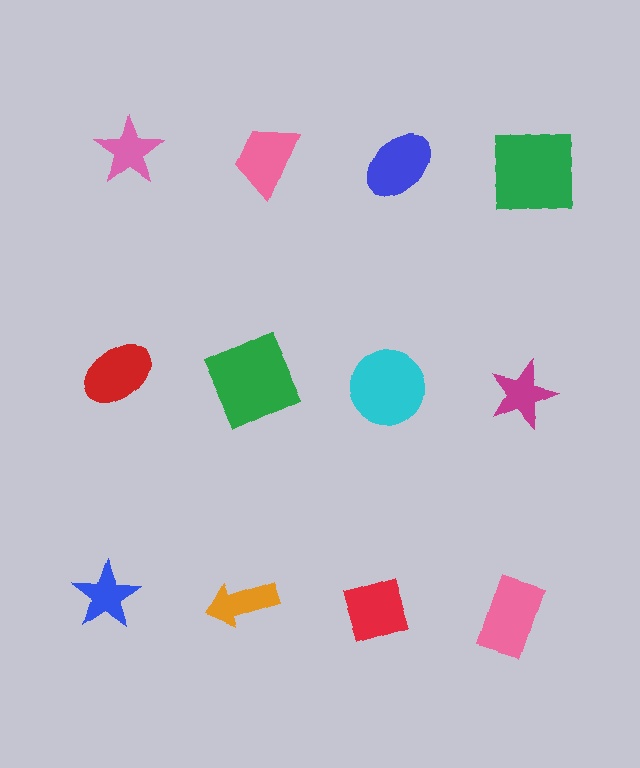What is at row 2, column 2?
A green square.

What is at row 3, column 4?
A pink rectangle.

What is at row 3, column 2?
An orange arrow.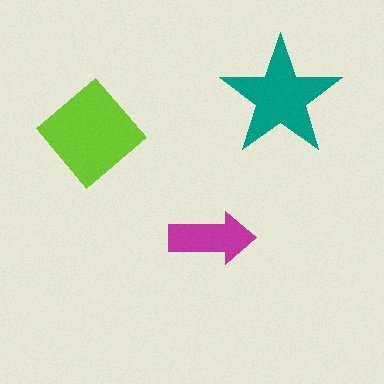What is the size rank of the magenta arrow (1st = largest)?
3rd.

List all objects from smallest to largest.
The magenta arrow, the teal star, the lime diamond.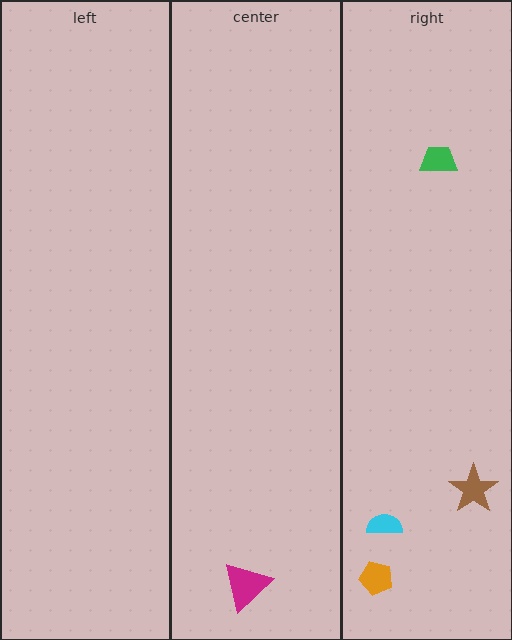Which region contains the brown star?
The right region.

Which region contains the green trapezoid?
The right region.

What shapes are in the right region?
The cyan semicircle, the brown star, the green trapezoid, the orange pentagon.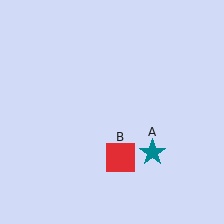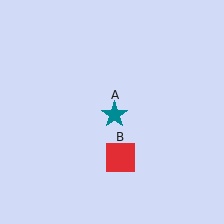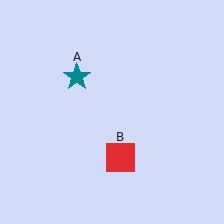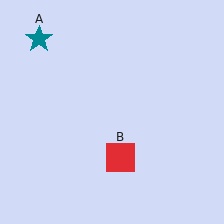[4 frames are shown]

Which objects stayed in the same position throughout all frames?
Red square (object B) remained stationary.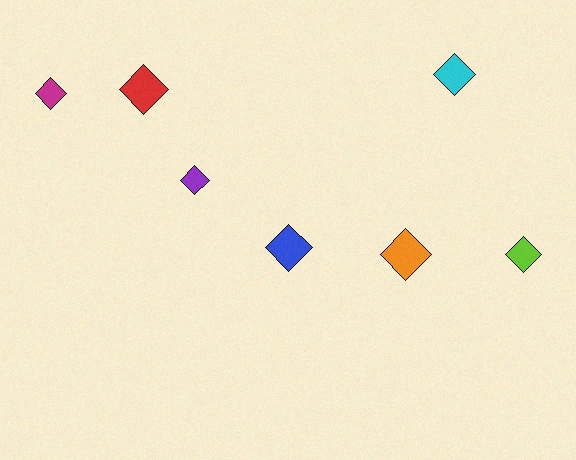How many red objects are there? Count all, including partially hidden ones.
There is 1 red object.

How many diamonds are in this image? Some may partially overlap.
There are 7 diamonds.